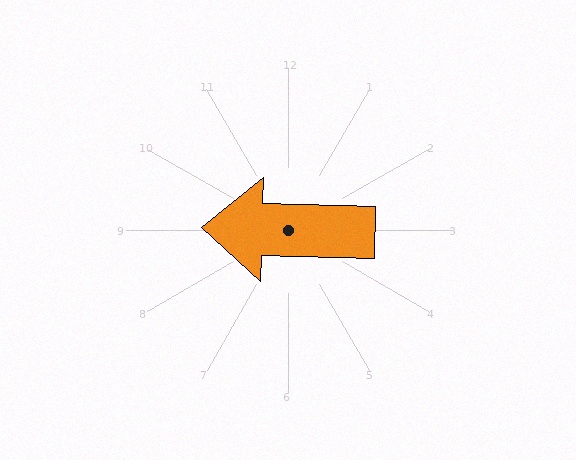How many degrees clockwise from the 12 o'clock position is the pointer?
Approximately 271 degrees.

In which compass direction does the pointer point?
West.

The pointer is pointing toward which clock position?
Roughly 9 o'clock.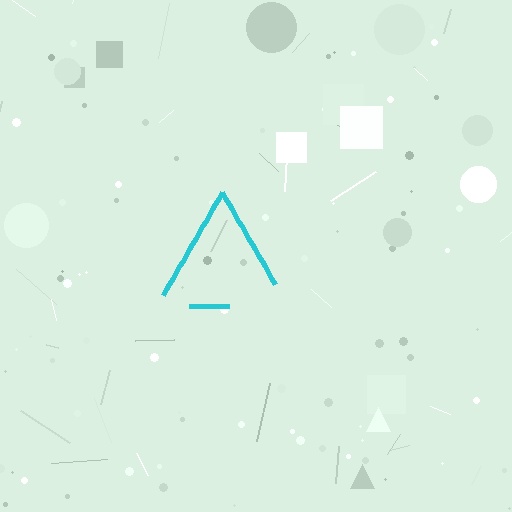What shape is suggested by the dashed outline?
The dashed outline suggests a triangle.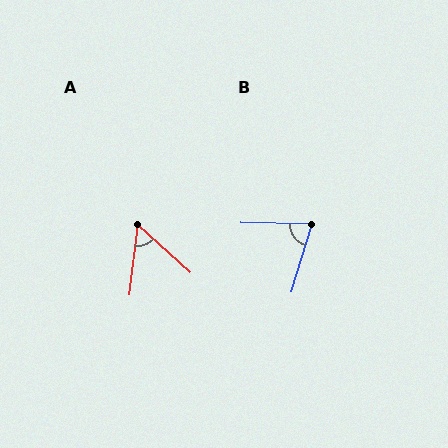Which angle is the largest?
B, at approximately 74 degrees.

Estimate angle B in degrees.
Approximately 74 degrees.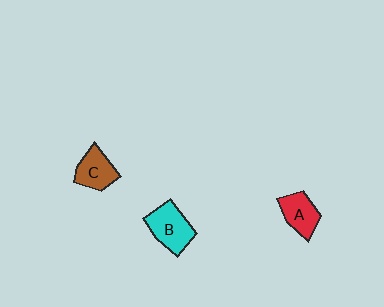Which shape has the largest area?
Shape B (cyan).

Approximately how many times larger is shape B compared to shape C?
Approximately 1.3 times.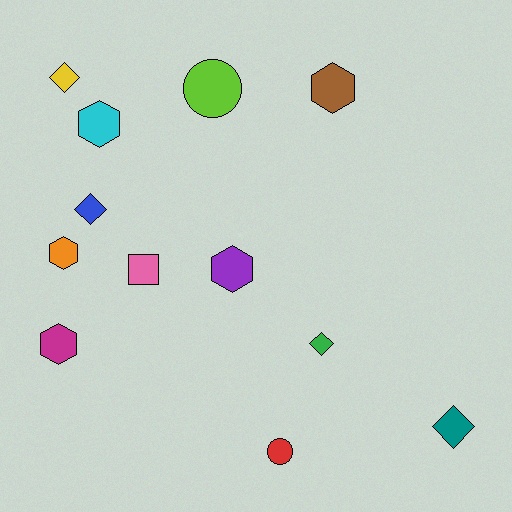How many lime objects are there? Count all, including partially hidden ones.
There is 1 lime object.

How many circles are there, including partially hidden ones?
There are 2 circles.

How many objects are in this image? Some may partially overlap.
There are 12 objects.